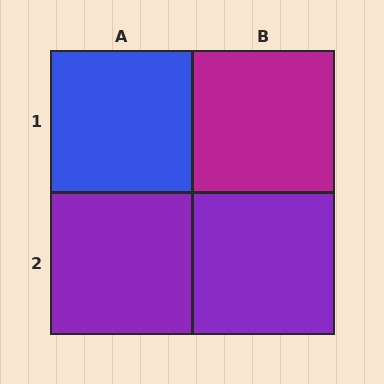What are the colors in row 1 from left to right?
Blue, magenta.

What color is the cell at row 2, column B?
Purple.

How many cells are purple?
2 cells are purple.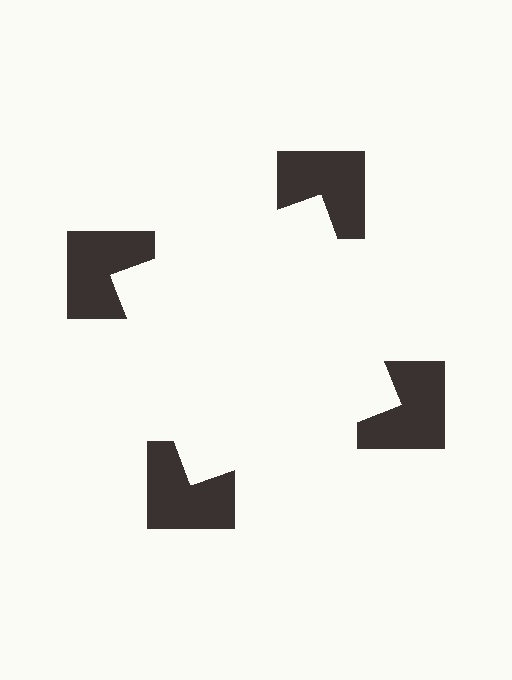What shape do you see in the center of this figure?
An illusory square — its edges are inferred from the aligned wedge cuts in the notched squares, not physically drawn.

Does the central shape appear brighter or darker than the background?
It typically appears slightly brighter than the background, even though no actual brightness change is drawn.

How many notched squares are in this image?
There are 4 — one at each vertex of the illusory square.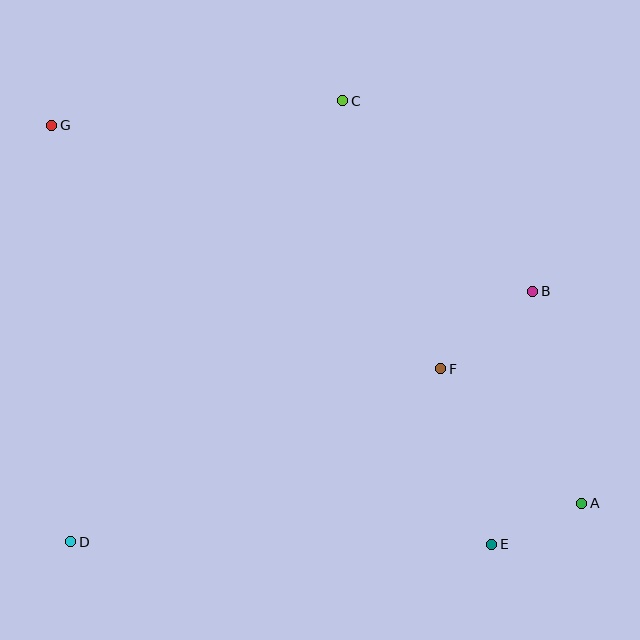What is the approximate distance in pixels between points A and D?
The distance between A and D is approximately 513 pixels.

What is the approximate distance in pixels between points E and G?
The distance between E and G is approximately 608 pixels.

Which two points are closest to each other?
Points A and E are closest to each other.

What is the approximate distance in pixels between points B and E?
The distance between B and E is approximately 256 pixels.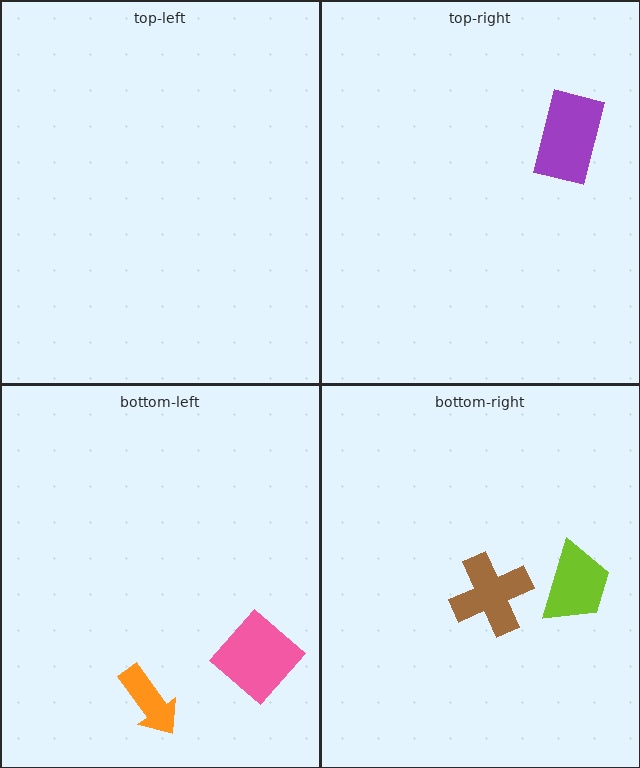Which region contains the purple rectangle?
The top-right region.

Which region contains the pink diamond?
The bottom-left region.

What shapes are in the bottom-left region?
The pink diamond, the orange arrow.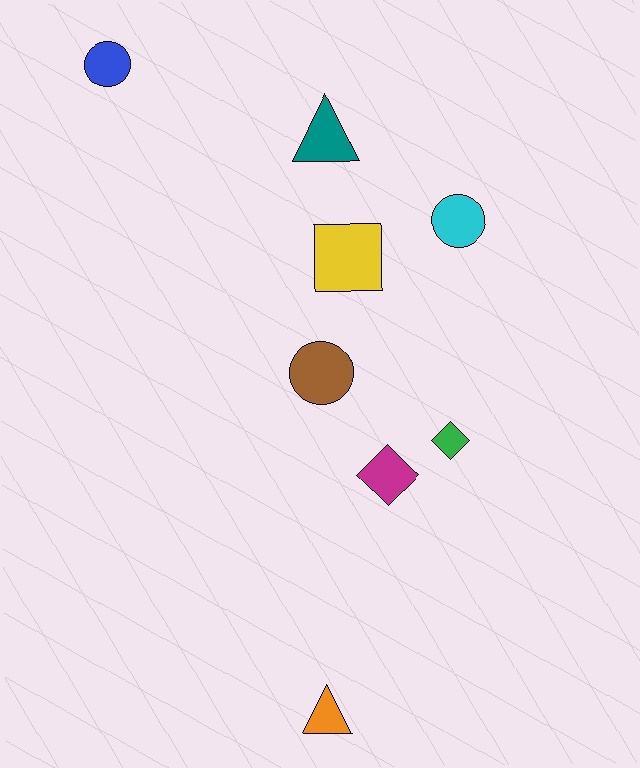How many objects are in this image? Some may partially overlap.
There are 8 objects.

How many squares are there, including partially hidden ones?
There is 1 square.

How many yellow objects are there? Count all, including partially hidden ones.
There is 1 yellow object.